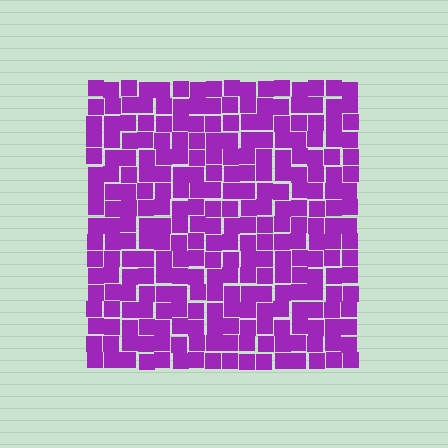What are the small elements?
The small elements are squares.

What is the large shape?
The large shape is a square.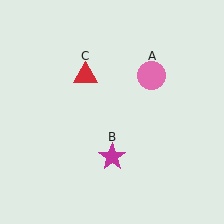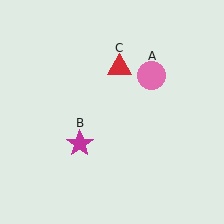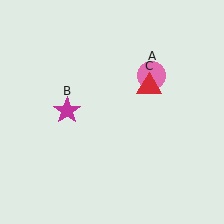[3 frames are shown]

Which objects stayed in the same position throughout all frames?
Pink circle (object A) remained stationary.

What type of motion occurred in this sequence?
The magenta star (object B), red triangle (object C) rotated clockwise around the center of the scene.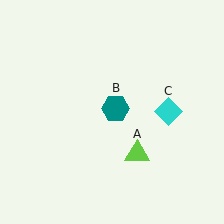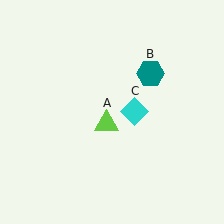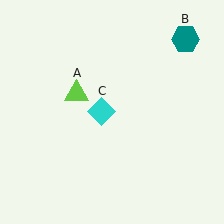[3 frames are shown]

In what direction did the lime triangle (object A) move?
The lime triangle (object A) moved up and to the left.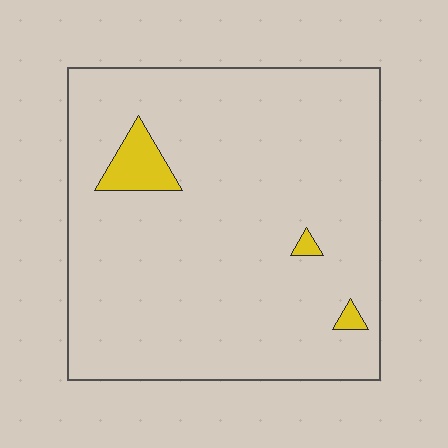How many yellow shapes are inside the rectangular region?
3.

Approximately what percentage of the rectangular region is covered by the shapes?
Approximately 5%.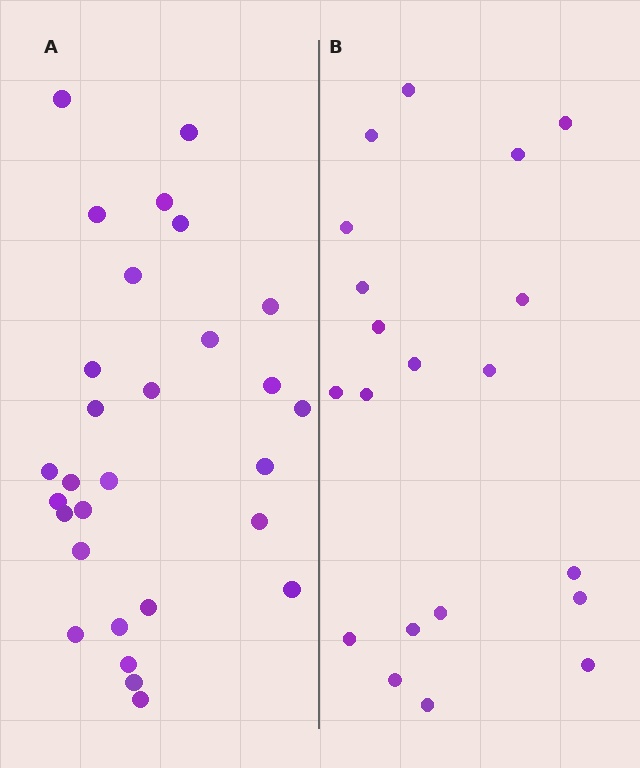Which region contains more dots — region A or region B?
Region A (the left region) has more dots.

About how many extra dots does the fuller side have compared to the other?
Region A has roughly 8 or so more dots than region B.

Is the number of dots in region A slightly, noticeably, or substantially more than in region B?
Region A has substantially more. The ratio is roughly 1.4 to 1.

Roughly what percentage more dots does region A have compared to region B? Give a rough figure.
About 45% more.